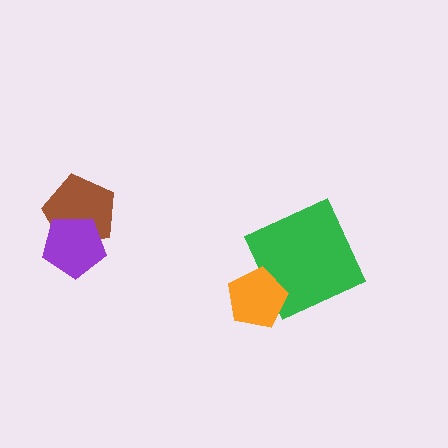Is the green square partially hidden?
Yes, it is partially covered by another shape.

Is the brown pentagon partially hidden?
Yes, it is partially covered by another shape.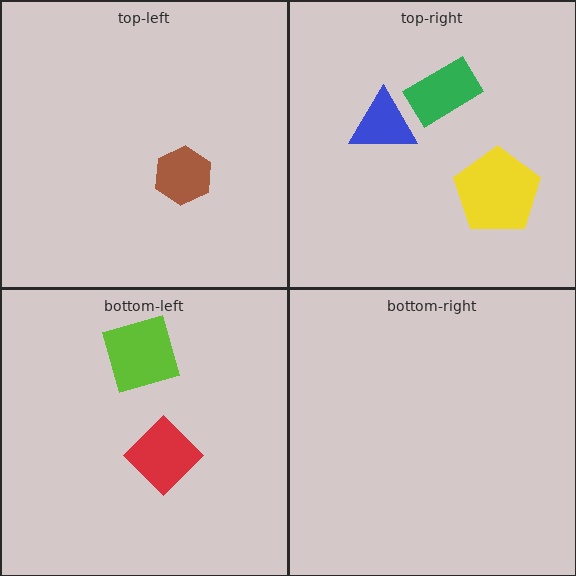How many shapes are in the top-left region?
1.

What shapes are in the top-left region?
The brown hexagon.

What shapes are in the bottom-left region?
The red diamond, the lime square.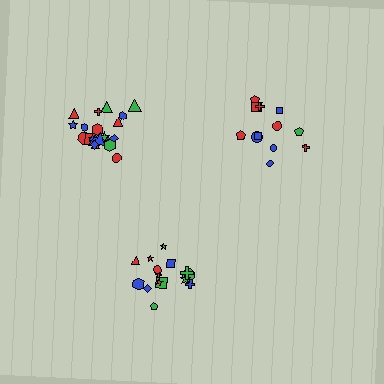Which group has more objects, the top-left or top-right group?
The top-left group.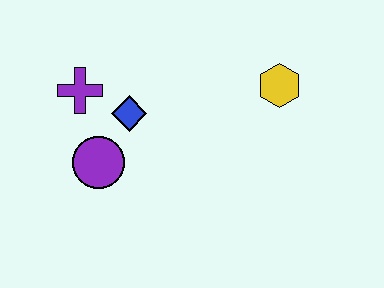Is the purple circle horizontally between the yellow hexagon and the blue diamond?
No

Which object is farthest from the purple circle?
The yellow hexagon is farthest from the purple circle.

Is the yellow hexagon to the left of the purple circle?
No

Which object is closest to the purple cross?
The blue diamond is closest to the purple cross.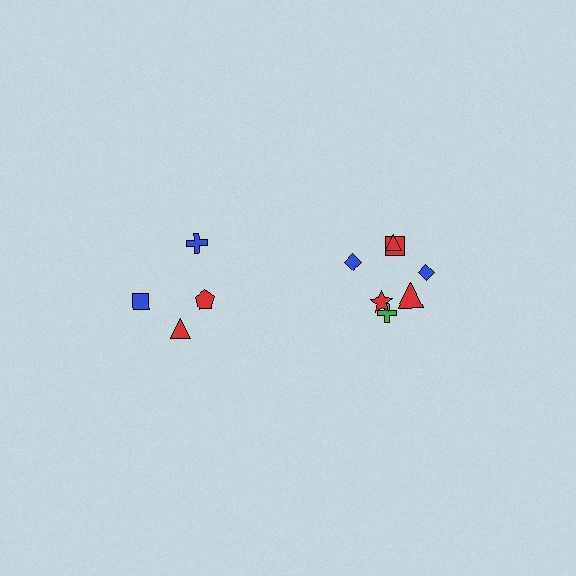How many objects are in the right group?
There are 7 objects.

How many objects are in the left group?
There are 4 objects.